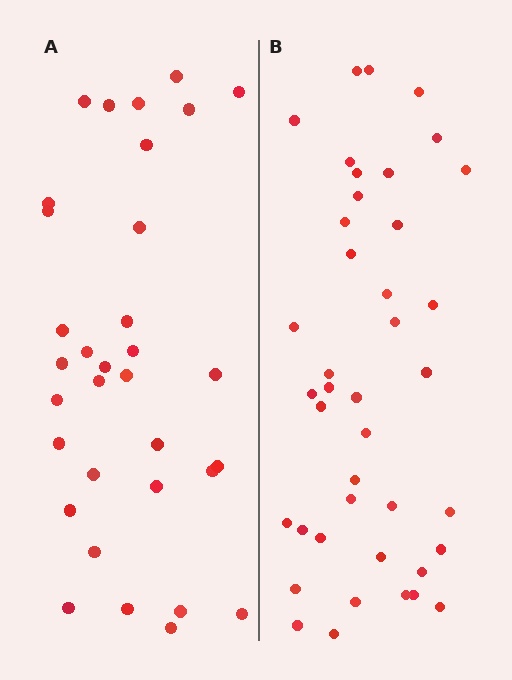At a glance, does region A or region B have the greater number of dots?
Region B (the right region) has more dots.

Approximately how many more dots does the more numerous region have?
Region B has roughly 8 or so more dots than region A.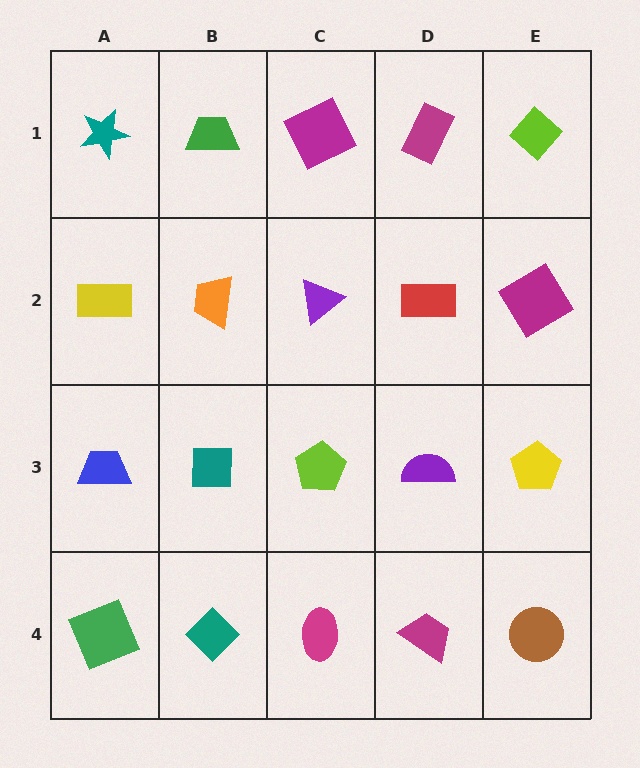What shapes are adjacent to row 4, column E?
A yellow pentagon (row 3, column E), a magenta trapezoid (row 4, column D).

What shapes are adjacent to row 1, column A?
A yellow rectangle (row 2, column A), a green trapezoid (row 1, column B).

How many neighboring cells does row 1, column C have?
3.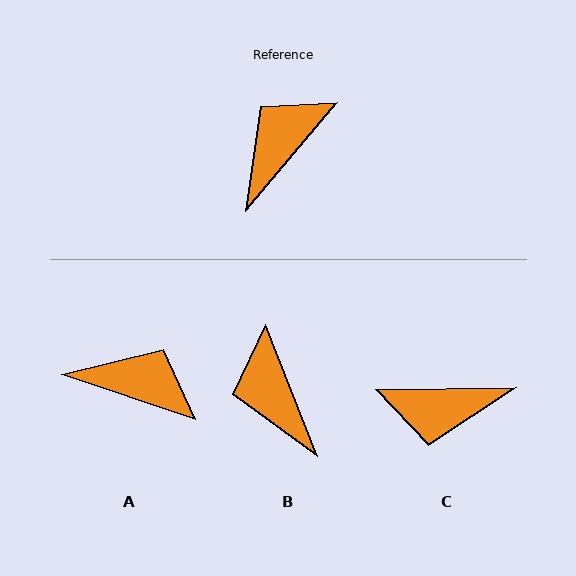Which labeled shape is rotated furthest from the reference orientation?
C, about 131 degrees away.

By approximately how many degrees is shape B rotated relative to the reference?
Approximately 62 degrees counter-clockwise.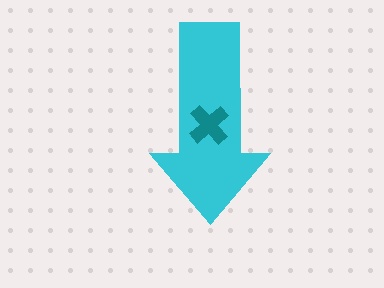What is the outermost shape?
The cyan arrow.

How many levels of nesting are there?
2.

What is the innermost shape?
The teal cross.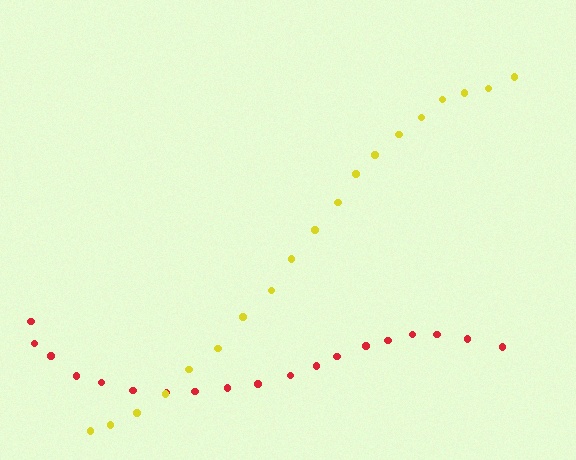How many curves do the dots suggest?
There are 2 distinct paths.